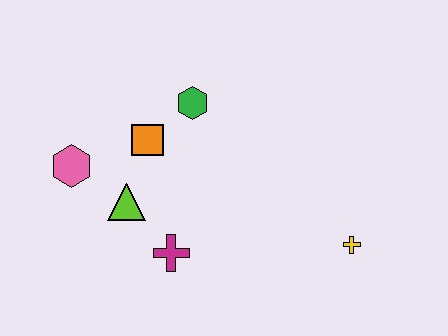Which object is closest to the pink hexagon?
The lime triangle is closest to the pink hexagon.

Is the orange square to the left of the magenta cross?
Yes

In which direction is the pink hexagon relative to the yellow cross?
The pink hexagon is to the left of the yellow cross.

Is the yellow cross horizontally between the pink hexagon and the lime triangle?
No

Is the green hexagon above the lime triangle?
Yes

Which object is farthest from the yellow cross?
The pink hexagon is farthest from the yellow cross.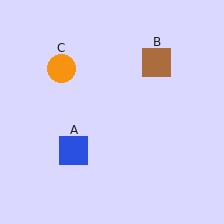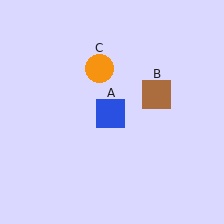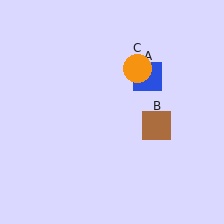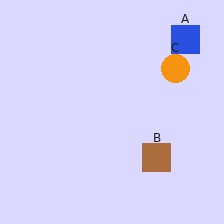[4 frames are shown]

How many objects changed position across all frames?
3 objects changed position: blue square (object A), brown square (object B), orange circle (object C).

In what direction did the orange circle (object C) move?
The orange circle (object C) moved right.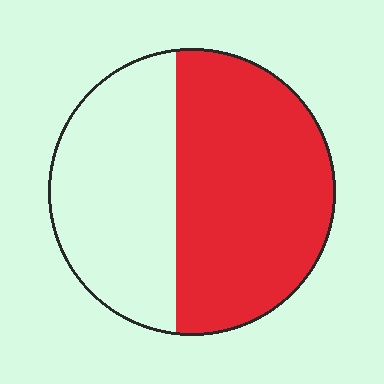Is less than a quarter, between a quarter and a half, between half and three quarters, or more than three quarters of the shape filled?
Between half and three quarters.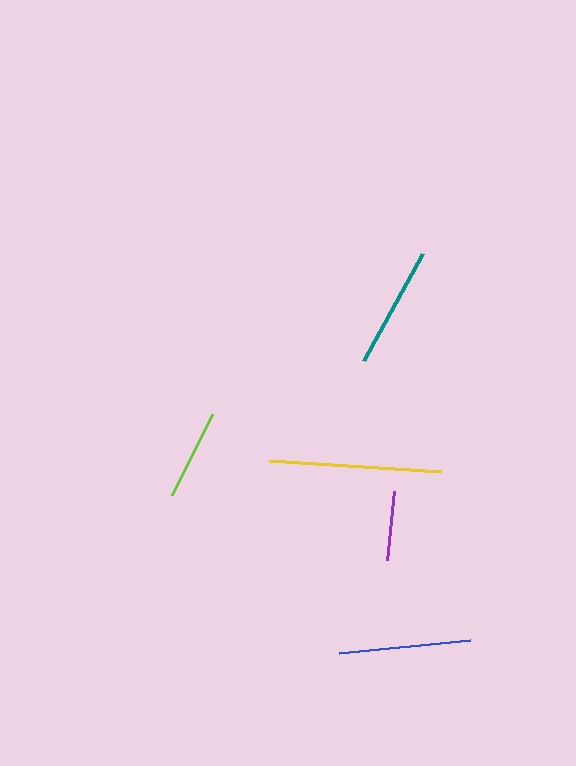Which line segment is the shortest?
The purple line is the shortest at approximately 70 pixels.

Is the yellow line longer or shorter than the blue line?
The yellow line is longer than the blue line.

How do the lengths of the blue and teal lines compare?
The blue and teal lines are approximately the same length.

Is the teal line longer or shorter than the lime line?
The teal line is longer than the lime line.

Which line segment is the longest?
The yellow line is the longest at approximately 172 pixels.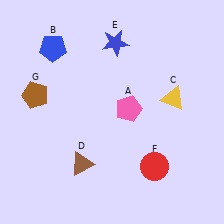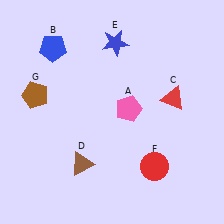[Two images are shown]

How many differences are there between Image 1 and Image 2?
There is 1 difference between the two images.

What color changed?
The triangle (C) changed from yellow in Image 1 to red in Image 2.